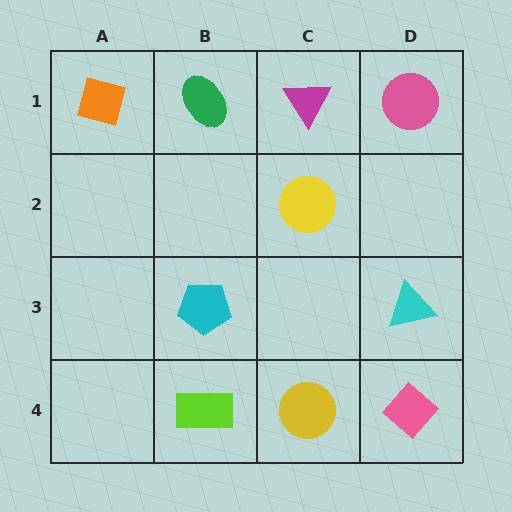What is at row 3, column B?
A cyan pentagon.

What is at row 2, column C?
A yellow circle.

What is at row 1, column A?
An orange square.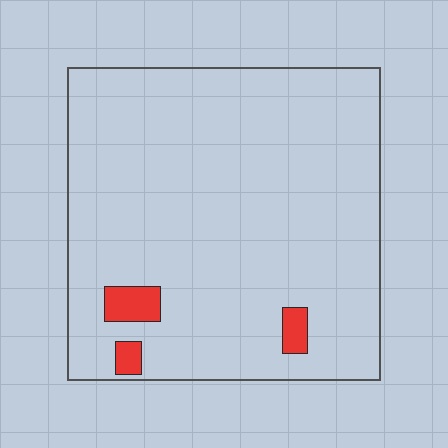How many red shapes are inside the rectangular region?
3.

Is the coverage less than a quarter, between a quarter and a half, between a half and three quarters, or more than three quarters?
Less than a quarter.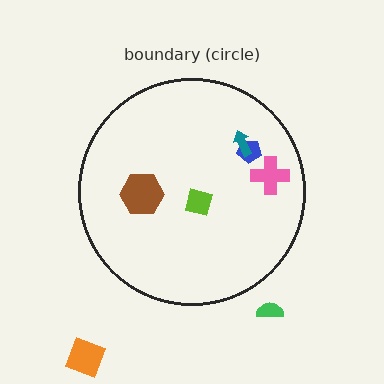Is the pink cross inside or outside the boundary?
Inside.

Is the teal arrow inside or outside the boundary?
Inside.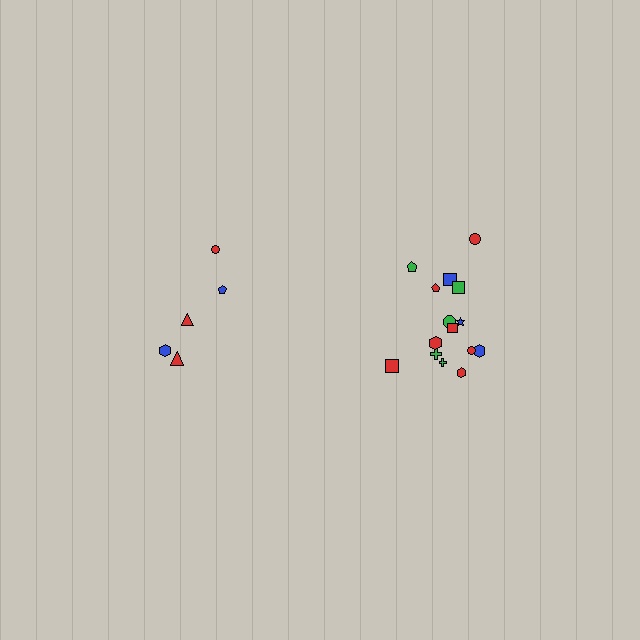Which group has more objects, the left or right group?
The right group.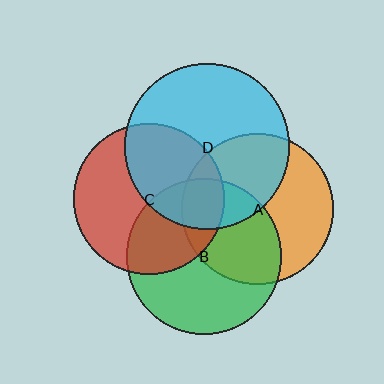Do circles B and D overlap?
Yes.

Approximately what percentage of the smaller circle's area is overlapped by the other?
Approximately 20%.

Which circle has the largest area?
Circle D (cyan).